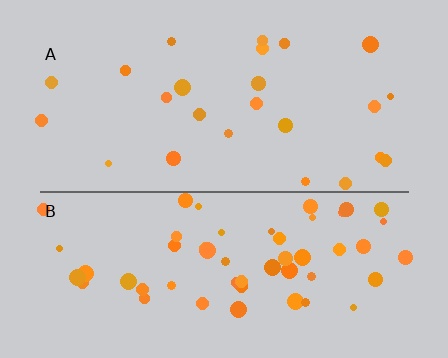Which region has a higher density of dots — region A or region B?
B (the bottom).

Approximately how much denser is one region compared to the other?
Approximately 2.2× — region B over region A.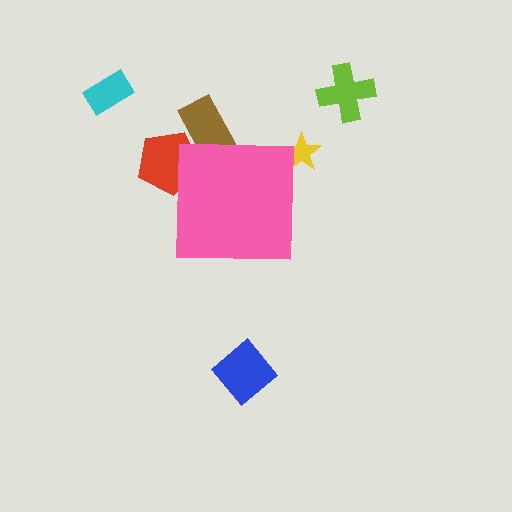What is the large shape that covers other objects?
A pink square.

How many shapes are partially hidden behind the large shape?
3 shapes are partially hidden.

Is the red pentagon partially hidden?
Yes, the red pentagon is partially hidden behind the pink square.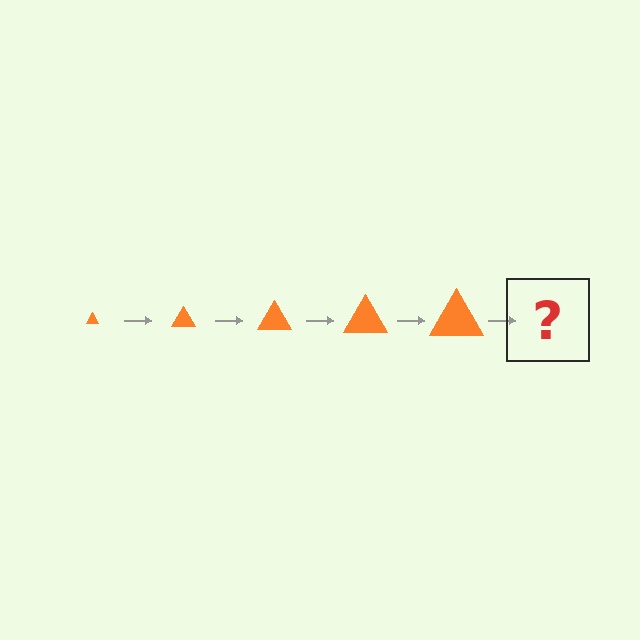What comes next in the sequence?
The next element should be an orange triangle, larger than the previous one.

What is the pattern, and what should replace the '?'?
The pattern is that the triangle gets progressively larger each step. The '?' should be an orange triangle, larger than the previous one.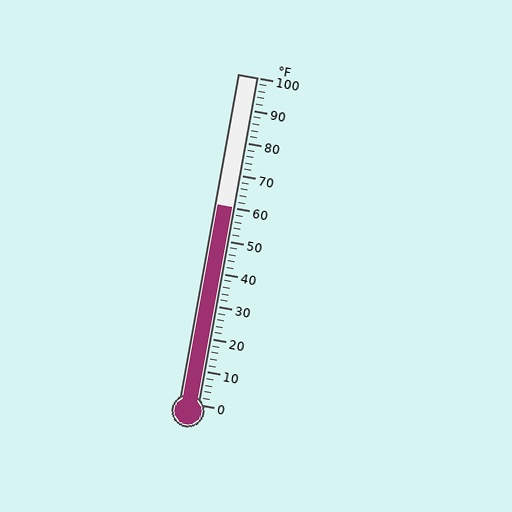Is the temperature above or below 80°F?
The temperature is below 80°F.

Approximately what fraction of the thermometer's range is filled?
The thermometer is filled to approximately 60% of its range.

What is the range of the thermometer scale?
The thermometer scale ranges from 0°F to 100°F.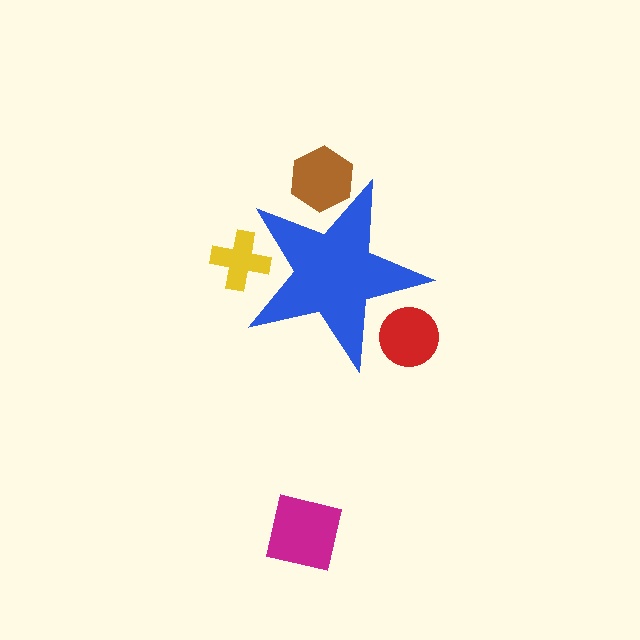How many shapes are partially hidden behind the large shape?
3 shapes are partially hidden.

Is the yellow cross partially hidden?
Yes, the yellow cross is partially hidden behind the blue star.